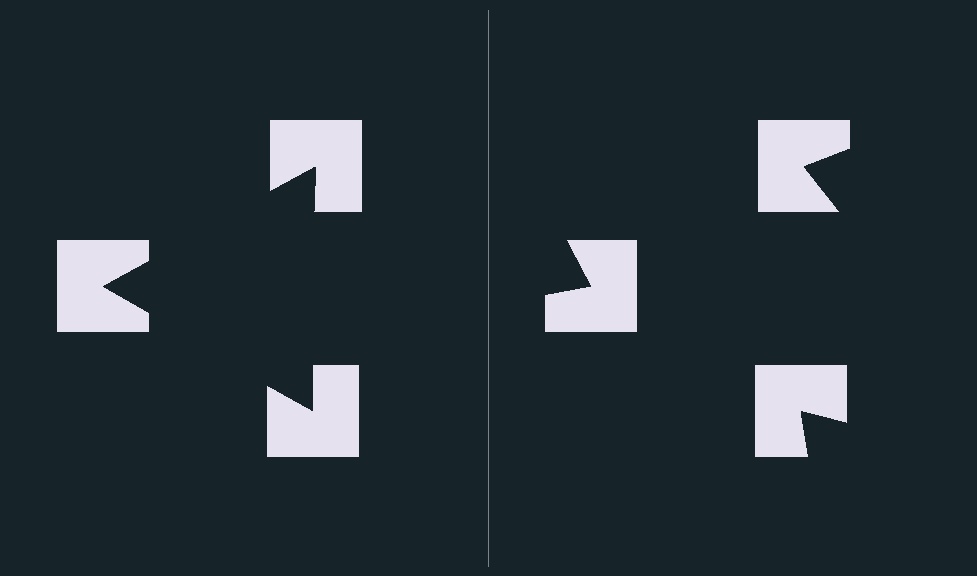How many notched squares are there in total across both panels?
6 — 3 on each side.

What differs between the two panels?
The notched squares are positioned identically on both sides; only the wedge orientations differ. On the left they align to a triangle; on the right they are misaligned.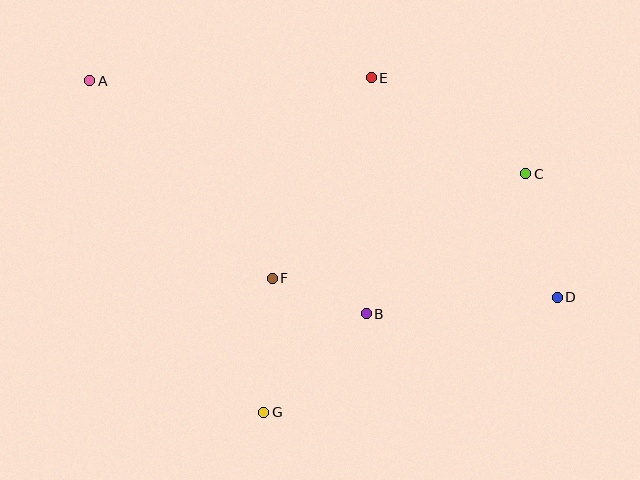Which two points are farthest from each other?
Points A and D are farthest from each other.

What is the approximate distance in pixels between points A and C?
The distance between A and C is approximately 446 pixels.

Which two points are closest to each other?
Points B and F are closest to each other.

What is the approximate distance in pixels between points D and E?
The distance between D and E is approximately 288 pixels.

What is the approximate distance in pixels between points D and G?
The distance between D and G is approximately 316 pixels.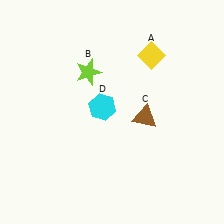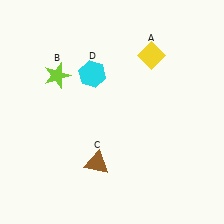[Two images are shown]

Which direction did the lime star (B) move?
The lime star (B) moved left.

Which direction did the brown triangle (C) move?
The brown triangle (C) moved left.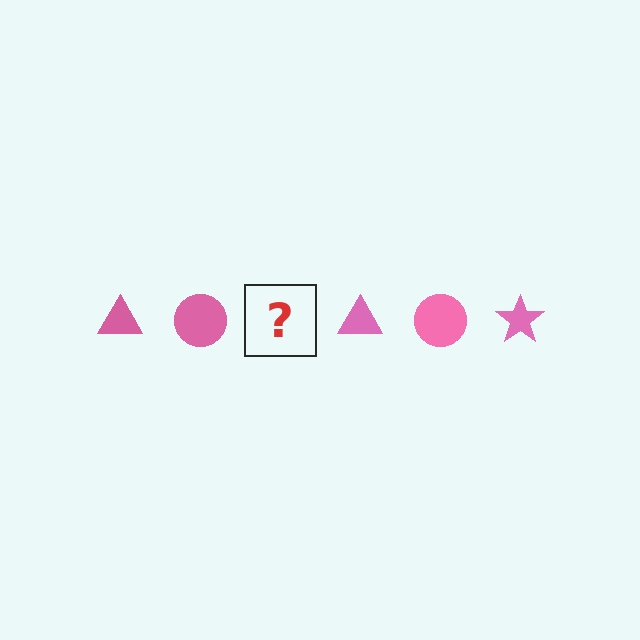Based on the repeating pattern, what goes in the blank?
The blank should be a pink star.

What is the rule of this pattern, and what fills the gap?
The rule is that the pattern cycles through triangle, circle, star shapes in pink. The gap should be filled with a pink star.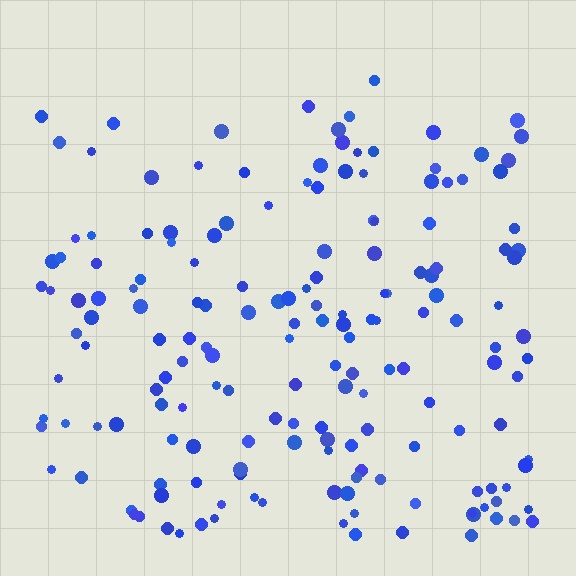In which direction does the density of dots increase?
From top to bottom, with the bottom side densest.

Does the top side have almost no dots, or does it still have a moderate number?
Still a moderate number, just noticeably fewer than the bottom.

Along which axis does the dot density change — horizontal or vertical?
Vertical.